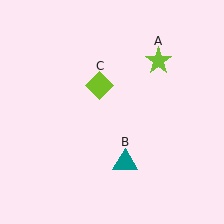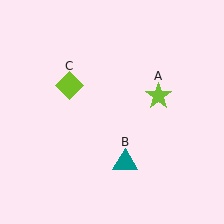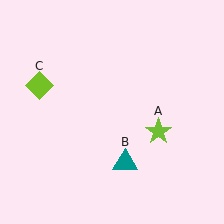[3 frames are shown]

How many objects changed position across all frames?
2 objects changed position: lime star (object A), lime diamond (object C).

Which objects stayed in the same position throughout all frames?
Teal triangle (object B) remained stationary.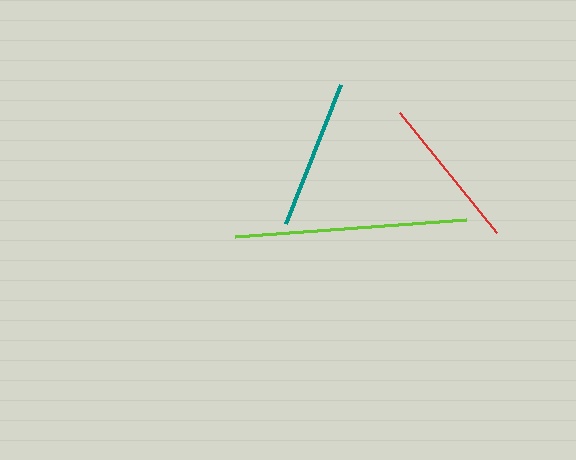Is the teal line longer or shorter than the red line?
The red line is longer than the teal line.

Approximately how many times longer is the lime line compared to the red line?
The lime line is approximately 1.5 times the length of the red line.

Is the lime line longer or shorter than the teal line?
The lime line is longer than the teal line.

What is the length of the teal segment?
The teal segment is approximately 150 pixels long.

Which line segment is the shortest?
The teal line is the shortest at approximately 150 pixels.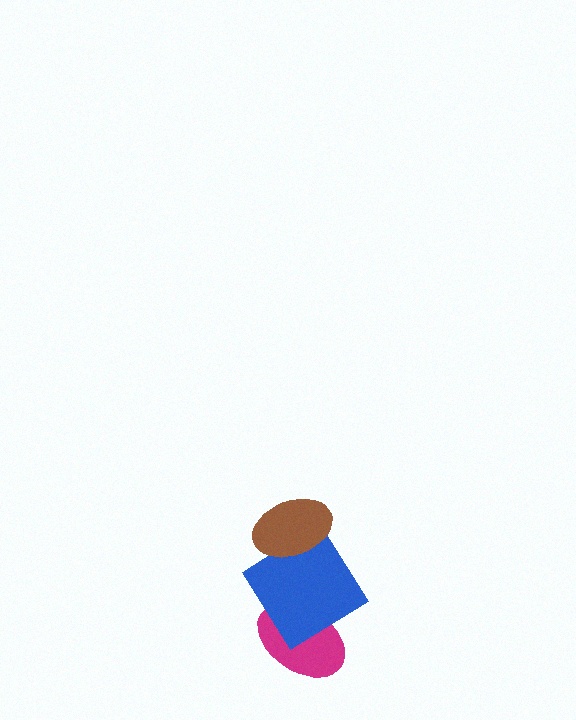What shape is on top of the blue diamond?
The brown ellipse is on top of the blue diamond.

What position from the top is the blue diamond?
The blue diamond is 2nd from the top.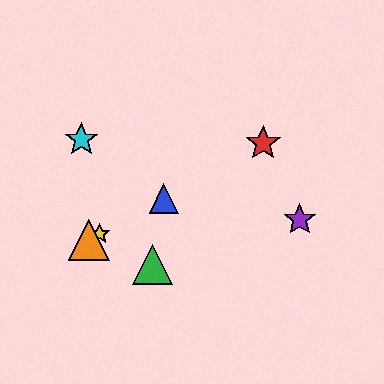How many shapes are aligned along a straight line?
4 shapes (the red star, the blue triangle, the yellow star, the orange triangle) are aligned along a straight line.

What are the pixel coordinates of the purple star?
The purple star is at (300, 220).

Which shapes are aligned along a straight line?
The red star, the blue triangle, the yellow star, the orange triangle are aligned along a straight line.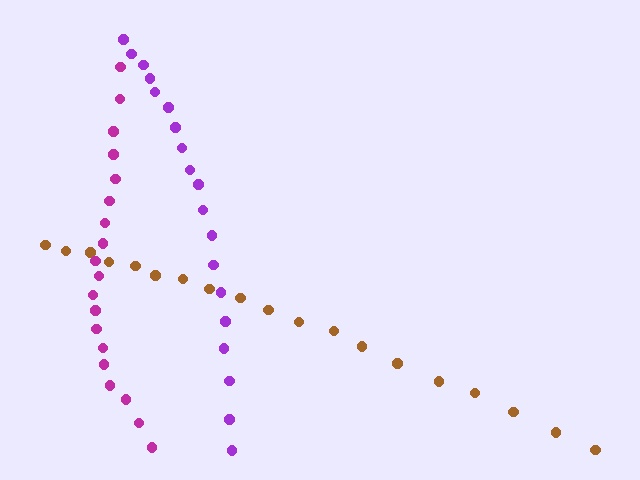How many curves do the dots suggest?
There are 3 distinct paths.